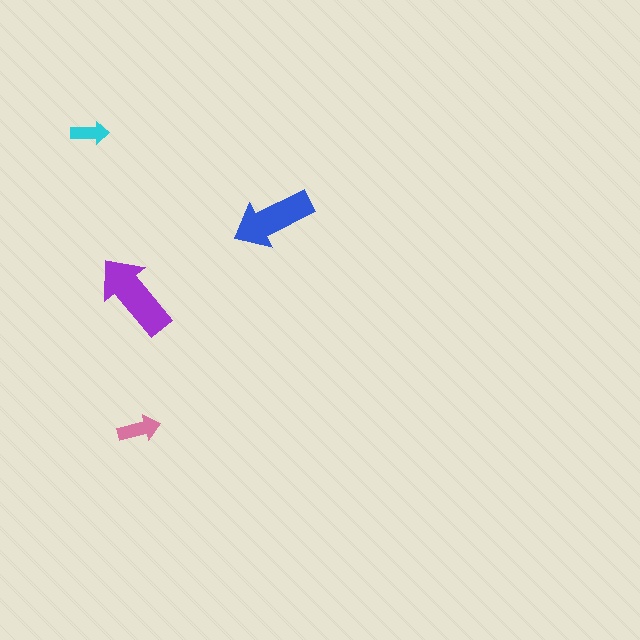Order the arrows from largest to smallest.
the purple one, the blue one, the pink one, the cyan one.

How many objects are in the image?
There are 4 objects in the image.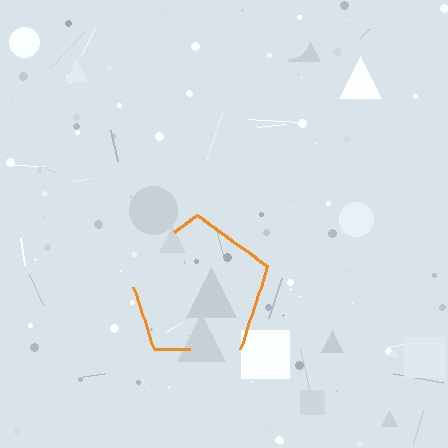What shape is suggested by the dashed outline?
The dashed outline suggests a pentagon.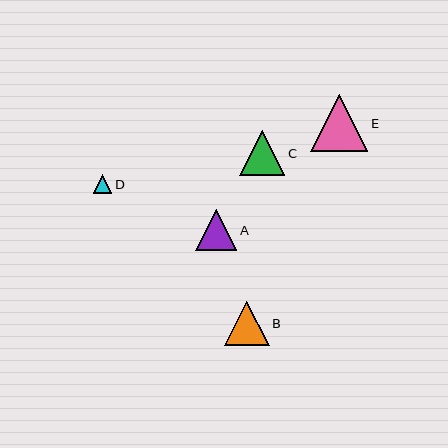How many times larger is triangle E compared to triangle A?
Triangle E is approximately 1.4 times the size of triangle A.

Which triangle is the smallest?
Triangle D is the smallest with a size of approximately 18 pixels.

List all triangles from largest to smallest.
From largest to smallest: E, C, B, A, D.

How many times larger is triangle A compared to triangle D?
Triangle A is approximately 2.3 times the size of triangle D.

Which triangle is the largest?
Triangle E is the largest with a size of approximately 57 pixels.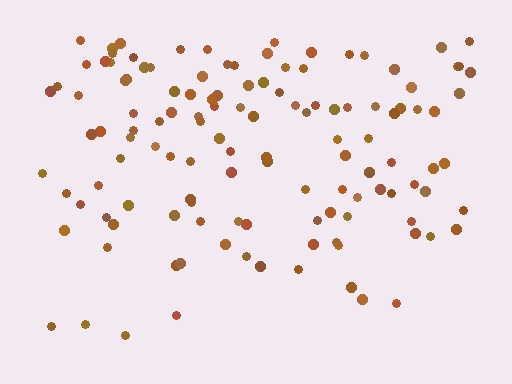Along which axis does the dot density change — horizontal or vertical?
Vertical.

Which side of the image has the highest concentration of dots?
The top.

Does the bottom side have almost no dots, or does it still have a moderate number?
Still a moderate number, just noticeably fewer than the top.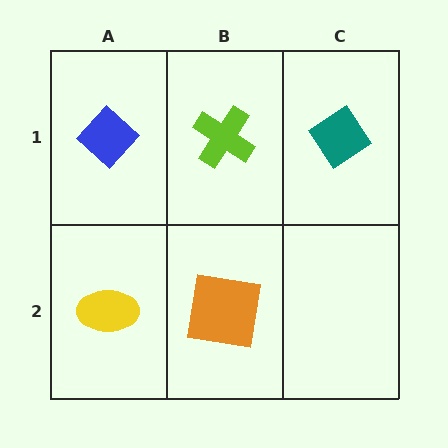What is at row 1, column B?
A lime cross.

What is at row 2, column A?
A yellow ellipse.